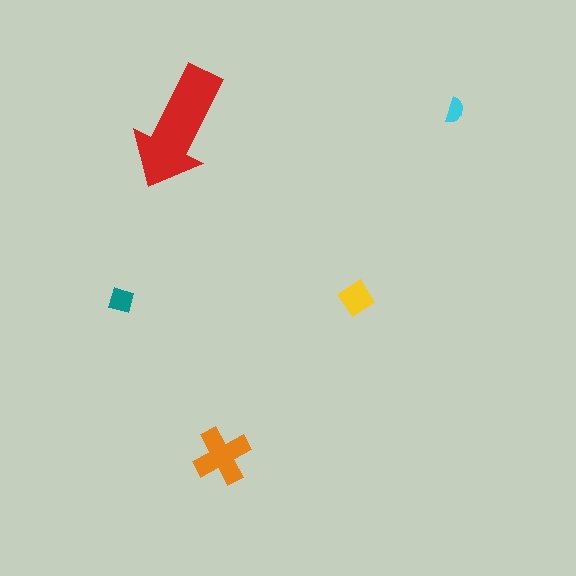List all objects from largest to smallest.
The red arrow, the orange cross, the yellow diamond, the teal diamond, the cyan semicircle.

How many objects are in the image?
There are 5 objects in the image.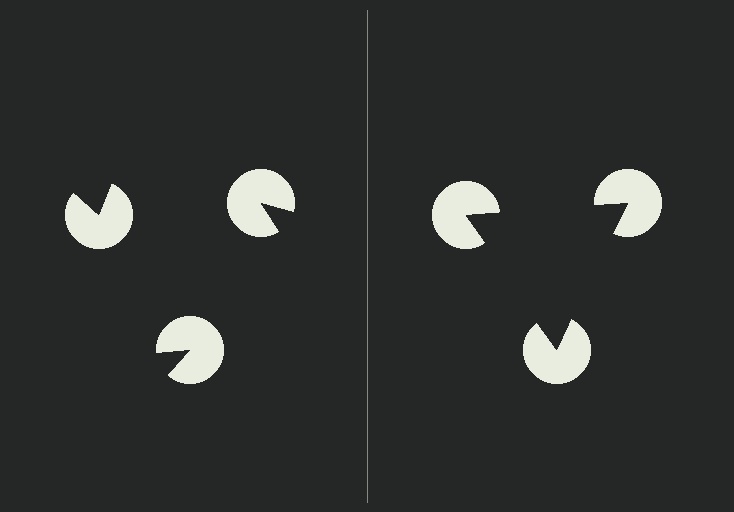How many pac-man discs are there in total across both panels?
6 — 3 on each side.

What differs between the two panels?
The pac-man discs are positioned identically on both sides; only the wedge orientations differ. On the right they align to a triangle; on the left they are misaligned.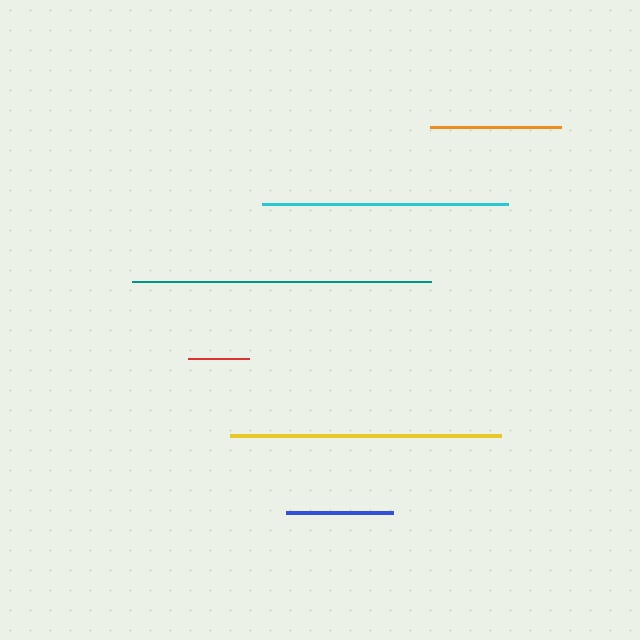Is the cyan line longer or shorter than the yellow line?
The yellow line is longer than the cyan line.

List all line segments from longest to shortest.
From longest to shortest: teal, yellow, cyan, orange, blue, red.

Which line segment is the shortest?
The red line is the shortest at approximately 61 pixels.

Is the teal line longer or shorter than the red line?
The teal line is longer than the red line.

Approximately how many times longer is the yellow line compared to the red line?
The yellow line is approximately 4.5 times the length of the red line.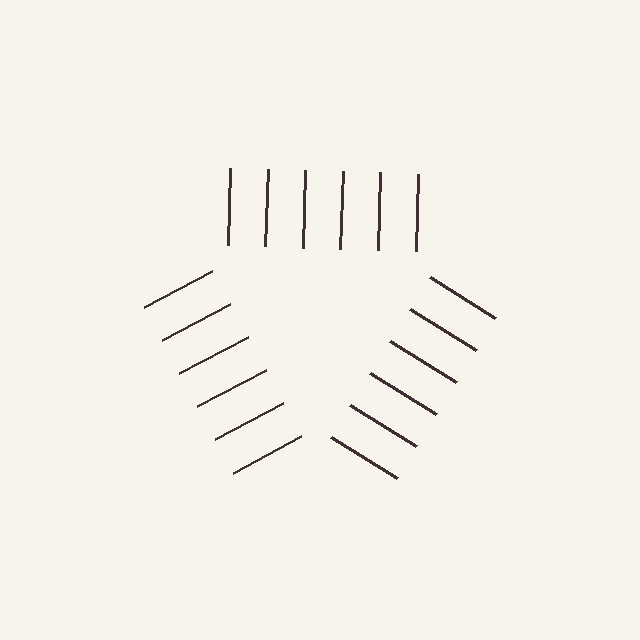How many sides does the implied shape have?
3 sides — the line-ends trace a triangle.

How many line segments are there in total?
18 — 6 along each of the 3 edges.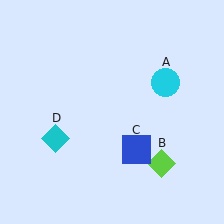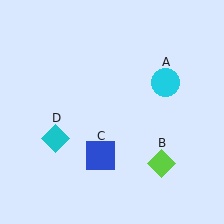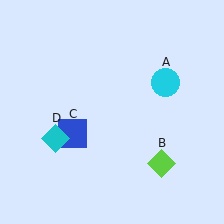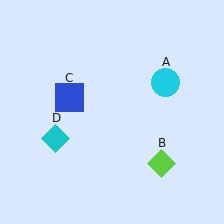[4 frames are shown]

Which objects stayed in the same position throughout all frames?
Cyan circle (object A) and lime diamond (object B) and cyan diamond (object D) remained stationary.